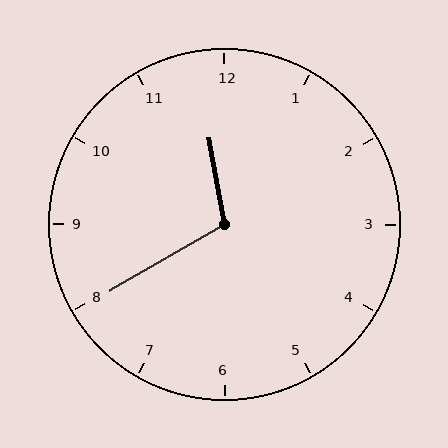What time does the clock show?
11:40.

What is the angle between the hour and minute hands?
Approximately 110 degrees.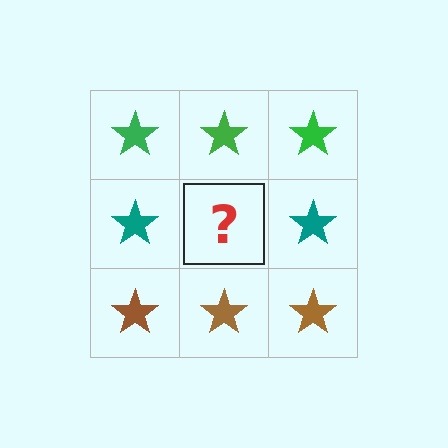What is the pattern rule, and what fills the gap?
The rule is that each row has a consistent color. The gap should be filled with a teal star.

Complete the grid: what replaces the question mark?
The question mark should be replaced with a teal star.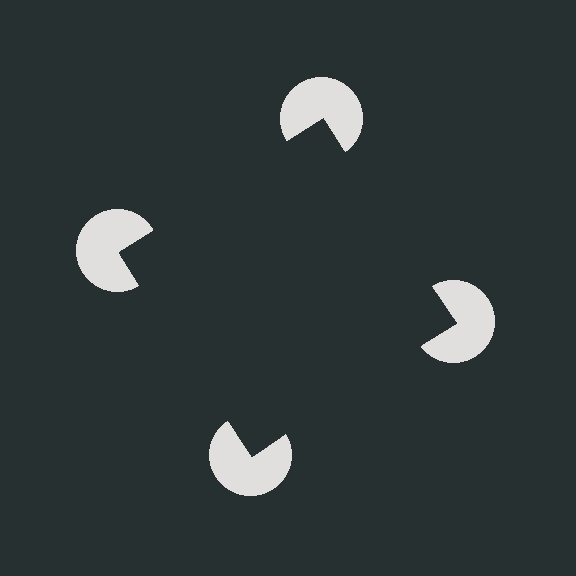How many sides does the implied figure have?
4 sides.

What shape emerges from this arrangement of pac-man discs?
An illusory square — its edges are inferred from the aligned wedge cuts in the pac-man discs, not physically drawn.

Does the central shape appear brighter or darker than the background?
It typically appears slightly darker than the background, even though no actual brightness change is drawn.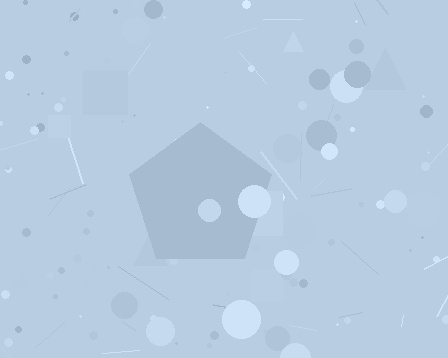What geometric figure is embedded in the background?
A pentagon is embedded in the background.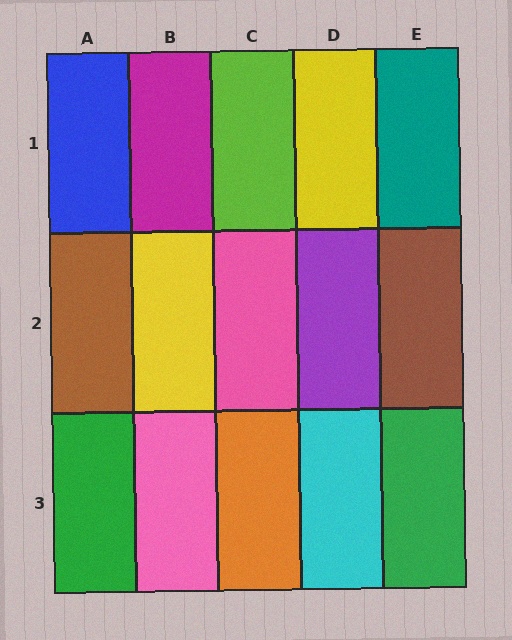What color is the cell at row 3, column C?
Orange.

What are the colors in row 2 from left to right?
Brown, yellow, pink, purple, brown.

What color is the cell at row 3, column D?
Cyan.